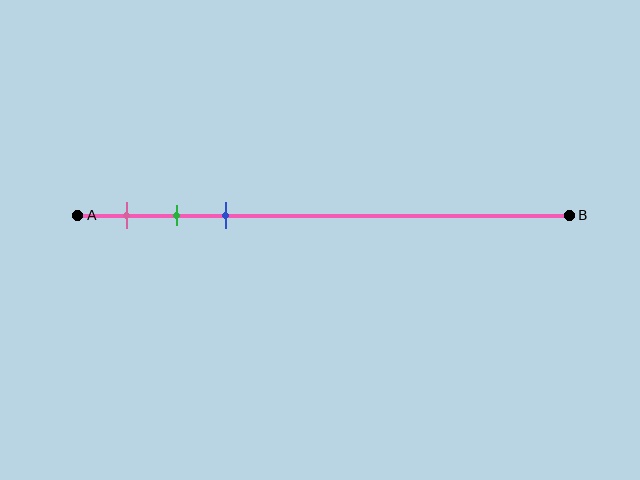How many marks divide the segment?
There are 3 marks dividing the segment.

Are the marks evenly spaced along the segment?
Yes, the marks are approximately evenly spaced.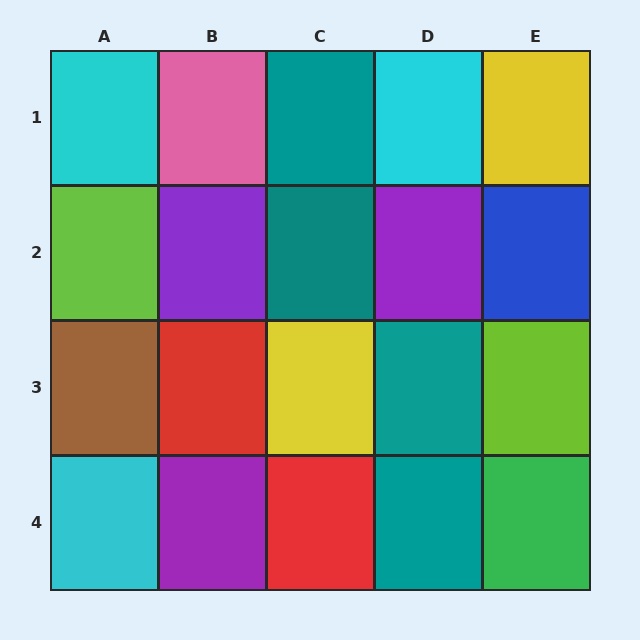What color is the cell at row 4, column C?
Red.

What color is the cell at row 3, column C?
Yellow.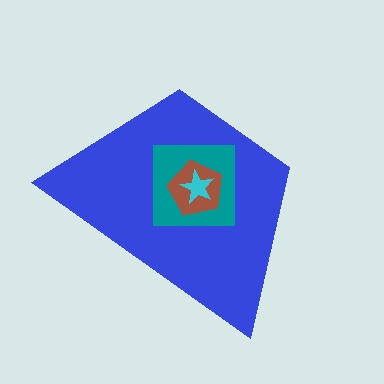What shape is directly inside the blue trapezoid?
The teal square.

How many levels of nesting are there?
4.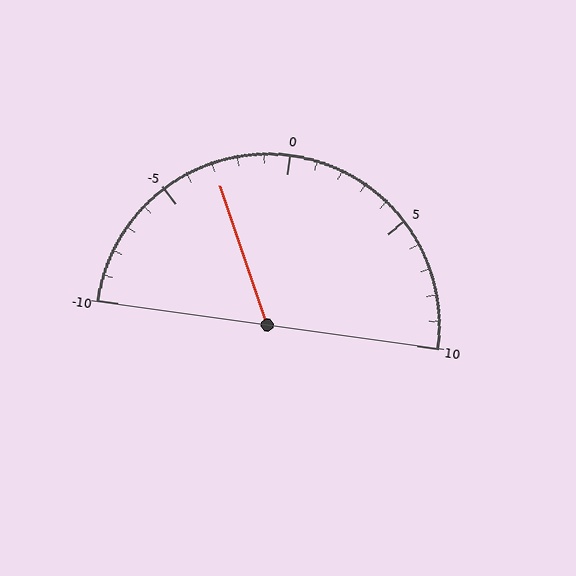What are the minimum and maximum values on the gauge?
The gauge ranges from -10 to 10.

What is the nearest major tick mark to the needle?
The nearest major tick mark is -5.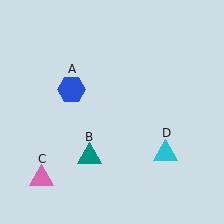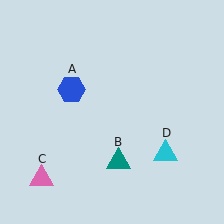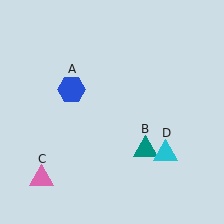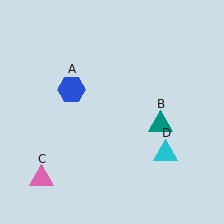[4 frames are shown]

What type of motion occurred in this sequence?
The teal triangle (object B) rotated counterclockwise around the center of the scene.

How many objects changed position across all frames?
1 object changed position: teal triangle (object B).